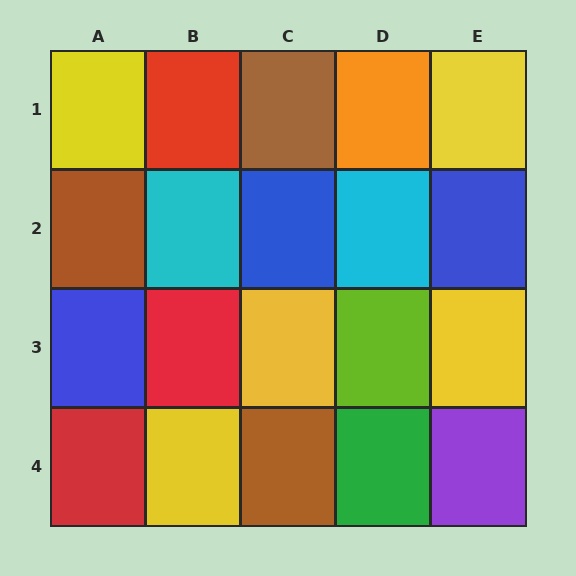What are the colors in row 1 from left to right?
Yellow, red, brown, orange, yellow.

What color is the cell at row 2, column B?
Cyan.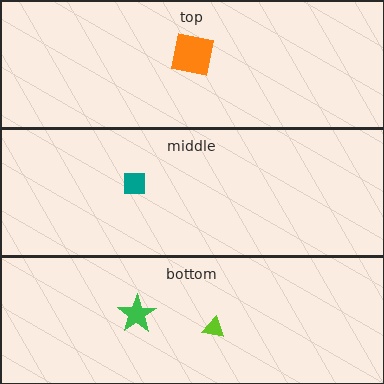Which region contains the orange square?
The top region.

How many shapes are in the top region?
1.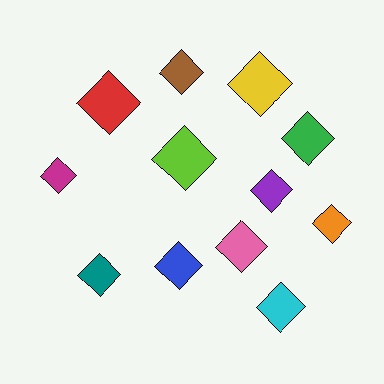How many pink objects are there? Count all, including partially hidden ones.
There is 1 pink object.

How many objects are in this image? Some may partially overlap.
There are 12 objects.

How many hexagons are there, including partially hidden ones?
There are no hexagons.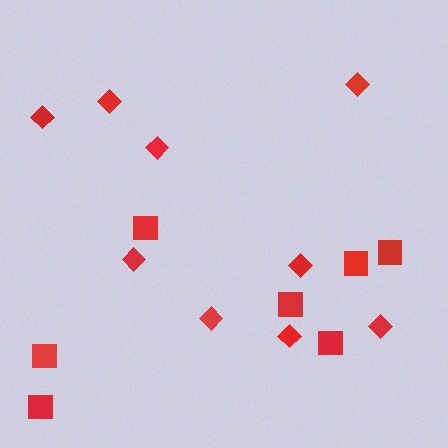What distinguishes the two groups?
There are 2 groups: one group of diamonds (9) and one group of squares (7).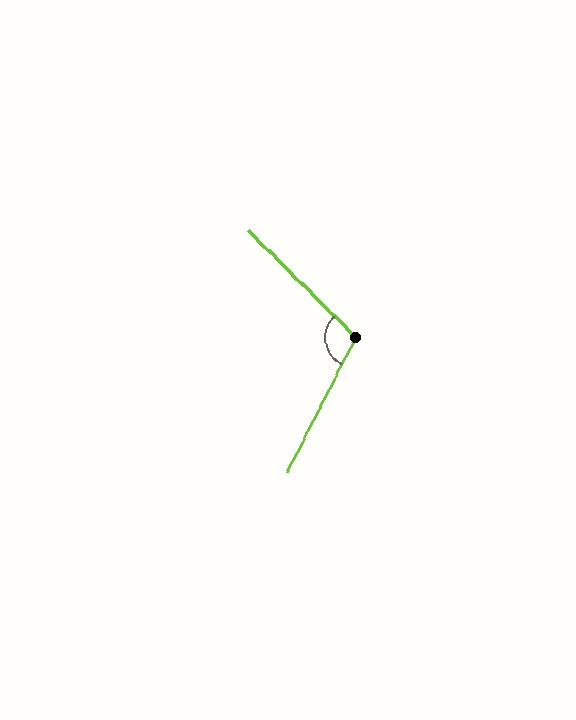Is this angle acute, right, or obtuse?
It is obtuse.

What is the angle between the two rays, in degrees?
Approximately 107 degrees.